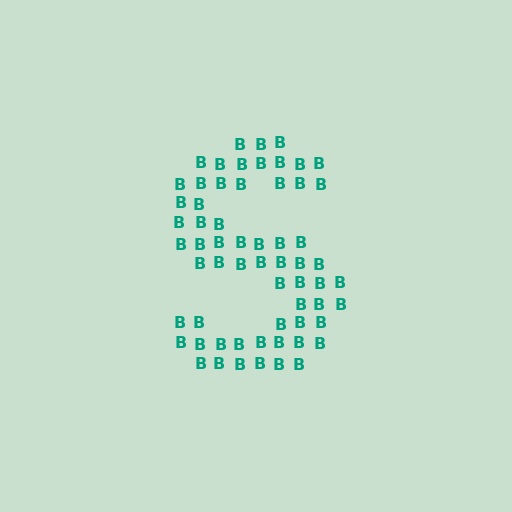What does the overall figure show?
The overall figure shows the letter S.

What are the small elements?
The small elements are letter B's.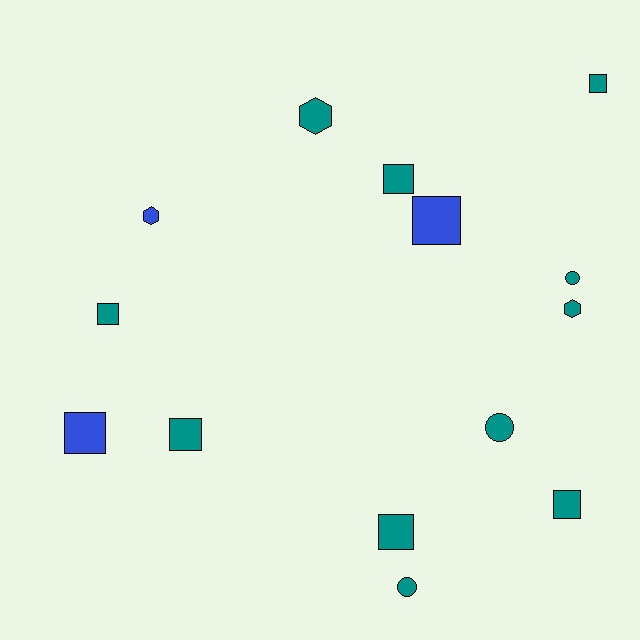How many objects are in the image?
There are 14 objects.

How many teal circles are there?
There are 3 teal circles.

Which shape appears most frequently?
Square, with 8 objects.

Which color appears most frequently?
Teal, with 11 objects.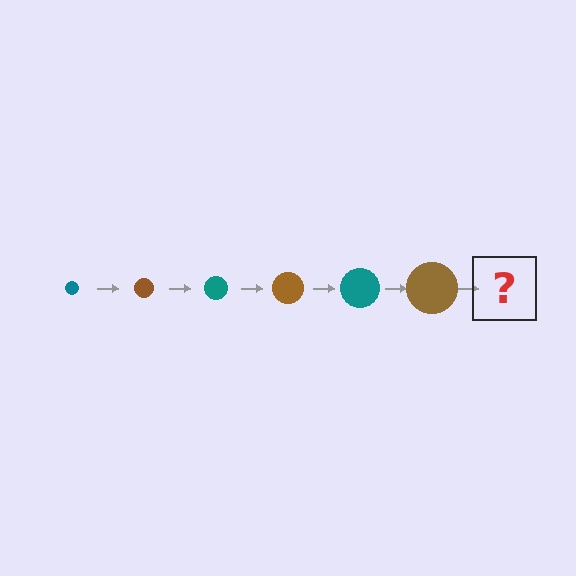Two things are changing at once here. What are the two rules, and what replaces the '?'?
The two rules are that the circle grows larger each step and the color cycles through teal and brown. The '?' should be a teal circle, larger than the previous one.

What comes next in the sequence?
The next element should be a teal circle, larger than the previous one.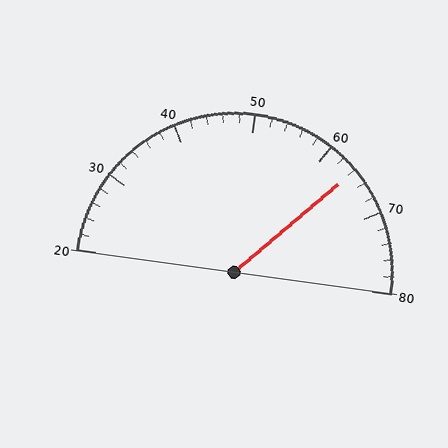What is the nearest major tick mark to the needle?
The nearest major tick mark is 60.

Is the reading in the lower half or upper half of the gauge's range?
The reading is in the upper half of the range (20 to 80).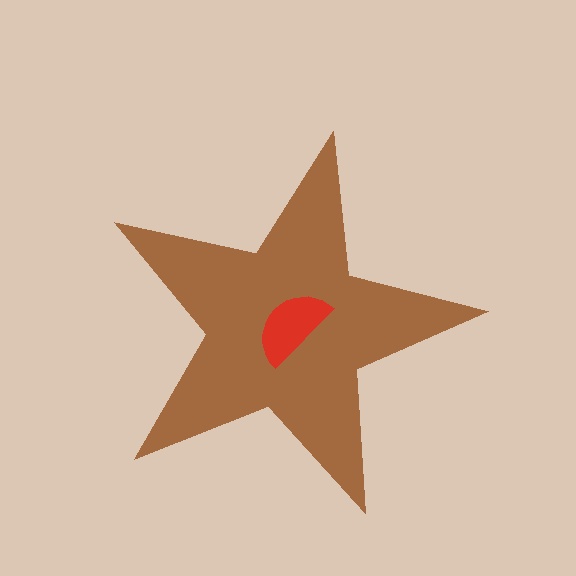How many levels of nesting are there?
2.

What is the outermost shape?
The brown star.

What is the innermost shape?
The red semicircle.